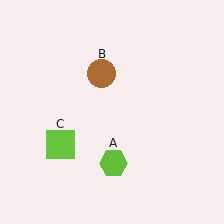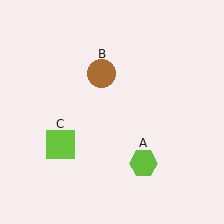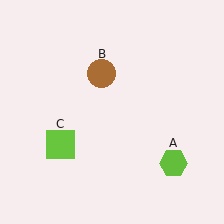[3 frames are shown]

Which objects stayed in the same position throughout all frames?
Brown circle (object B) and lime square (object C) remained stationary.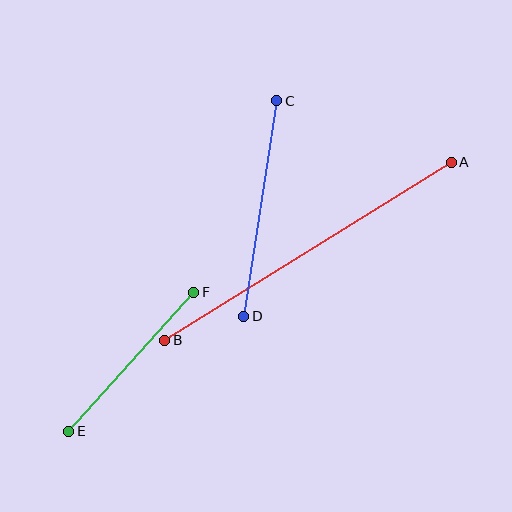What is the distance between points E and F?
The distance is approximately 187 pixels.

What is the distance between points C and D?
The distance is approximately 218 pixels.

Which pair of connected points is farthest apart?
Points A and B are farthest apart.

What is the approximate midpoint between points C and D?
The midpoint is at approximately (260, 208) pixels.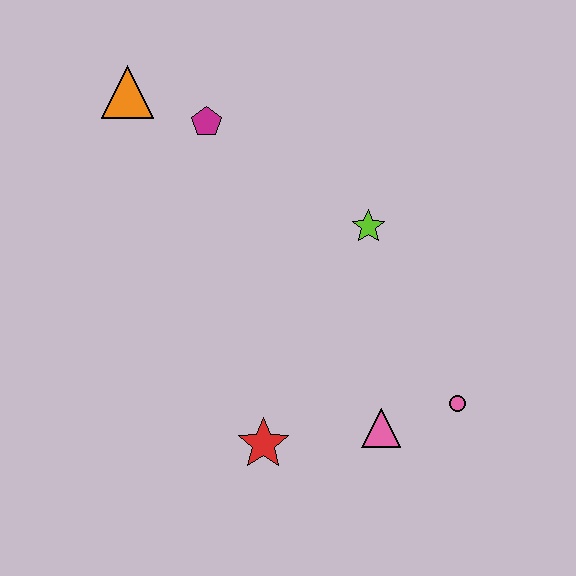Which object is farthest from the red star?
The orange triangle is farthest from the red star.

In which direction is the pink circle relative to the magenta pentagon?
The pink circle is below the magenta pentagon.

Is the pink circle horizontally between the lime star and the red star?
No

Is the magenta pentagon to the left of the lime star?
Yes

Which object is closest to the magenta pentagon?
The orange triangle is closest to the magenta pentagon.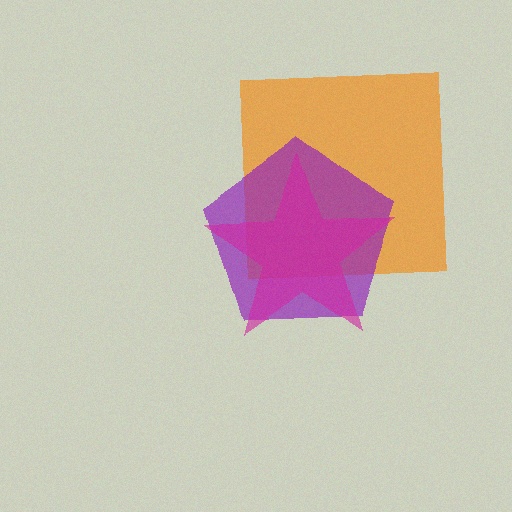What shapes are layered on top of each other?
The layered shapes are: an orange square, a purple pentagon, a magenta star.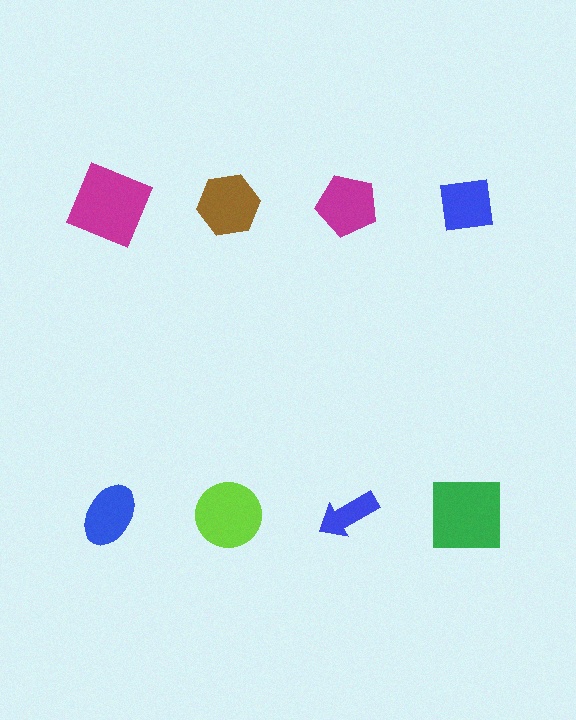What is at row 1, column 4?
A blue square.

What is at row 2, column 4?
A green square.